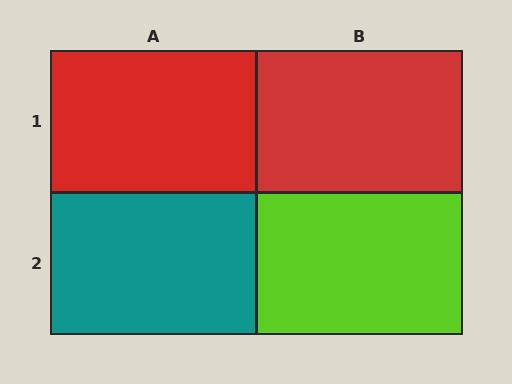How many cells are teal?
1 cell is teal.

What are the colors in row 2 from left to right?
Teal, lime.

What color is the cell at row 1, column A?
Red.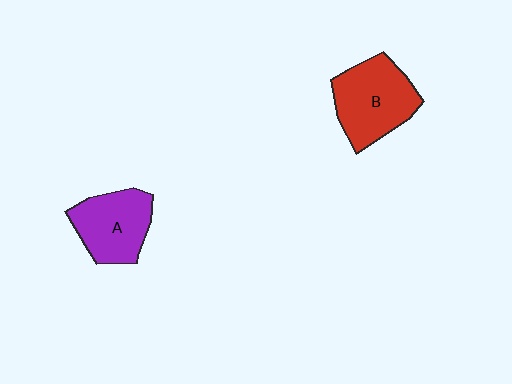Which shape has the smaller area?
Shape A (purple).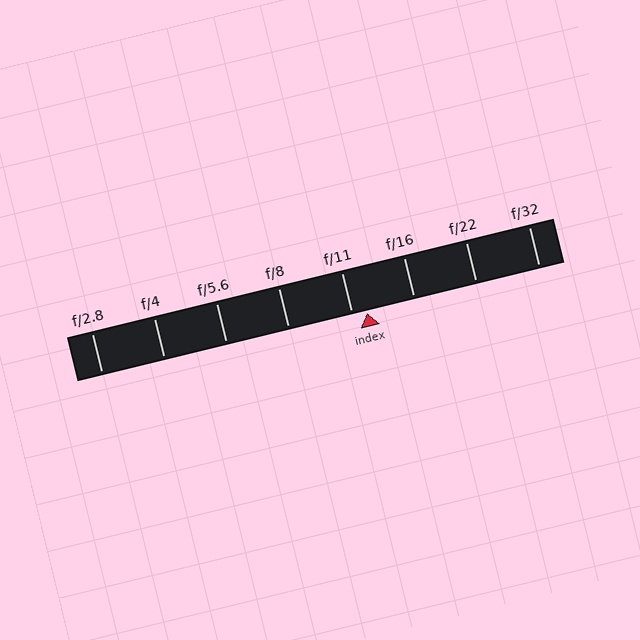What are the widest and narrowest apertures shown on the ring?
The widest aperture shown is f/2.8 and the narrowest is f/32.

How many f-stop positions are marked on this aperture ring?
There are 8 f-stop positions marked.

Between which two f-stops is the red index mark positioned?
The index mark is between f/11 and f/16.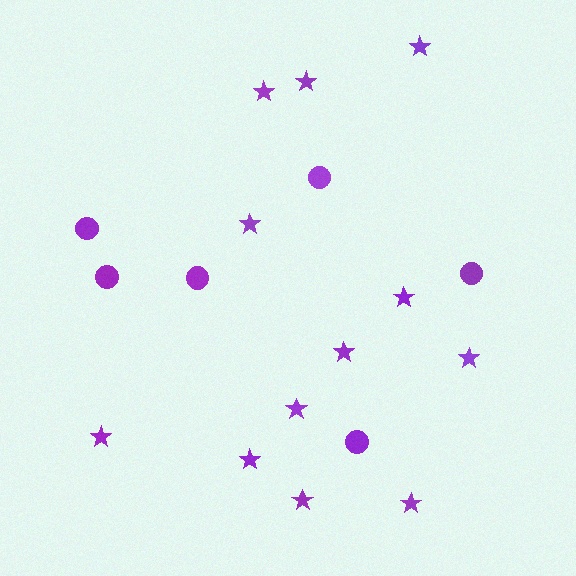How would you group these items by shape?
There are 2 groups: one group of stars (12) and one group of circles (6).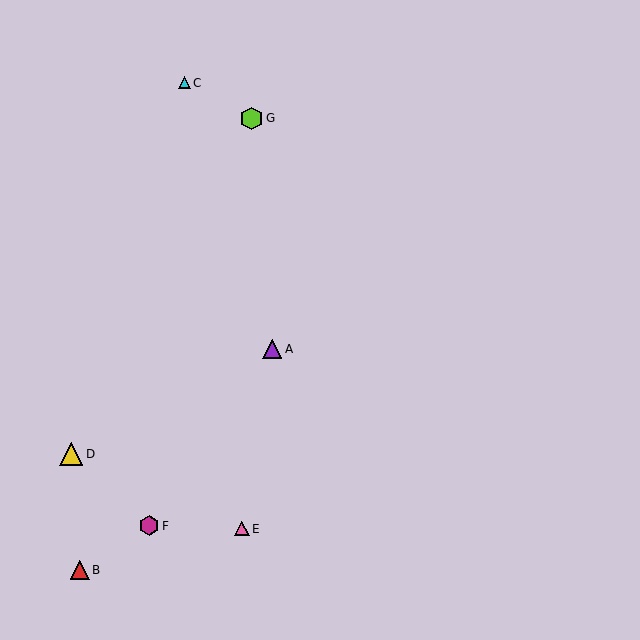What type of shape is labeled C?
Shape C is a cyan triangle.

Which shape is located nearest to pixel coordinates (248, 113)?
The lime hexagon (labeled G) at (251, 118) is nearest to that location.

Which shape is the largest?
The yellow triangle (labeled D) is the largest.